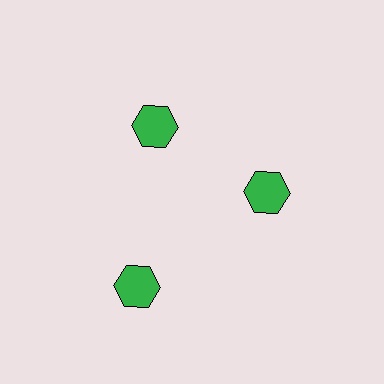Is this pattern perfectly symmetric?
No. The 3 green hexagons are arranged in a ring, but one element near the 7 o'clock position is pushed outward from the center, breaking the 3-fold rotational symmetry.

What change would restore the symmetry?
The symmetry would be restored by moving it inward, back onto the ring so that all 3 hexagons sit at equal angles and equal distance from the center.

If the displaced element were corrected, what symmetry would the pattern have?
It would have 3-fold rotational symmetry — the pattern would map onto itself every 120 degrees.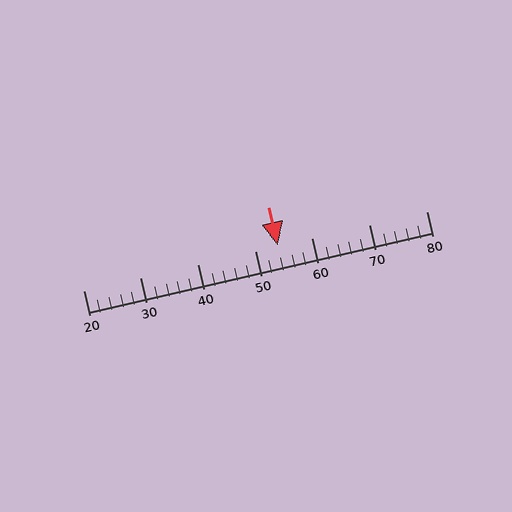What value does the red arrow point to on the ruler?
The red arrow points to approximately 54.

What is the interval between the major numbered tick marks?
The major tick marks are spaced 10 units apart.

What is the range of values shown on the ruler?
The ruler shows values from 20 to 80.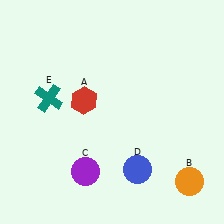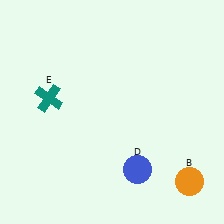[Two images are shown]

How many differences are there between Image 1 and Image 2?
There are 2 differences between the two images.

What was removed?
The purple circle (C), the red hexagon (A) were removed in Image 2.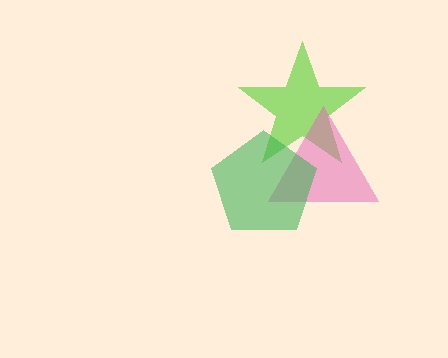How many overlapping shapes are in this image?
There are 3 overlapping shapes in the image.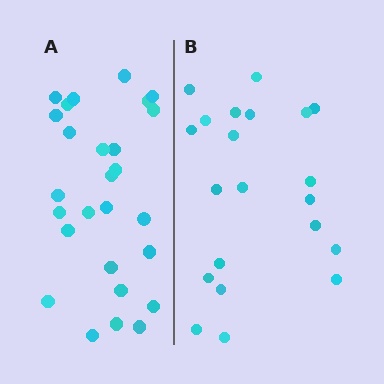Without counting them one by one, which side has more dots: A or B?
Region A (the left region) has more dots.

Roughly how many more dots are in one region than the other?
Region A has about 6 more dots than region B.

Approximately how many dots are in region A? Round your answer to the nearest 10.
About 30 dots. (The exact count is 27, which rounds to 30.)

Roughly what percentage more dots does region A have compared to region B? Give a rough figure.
About 30% more.